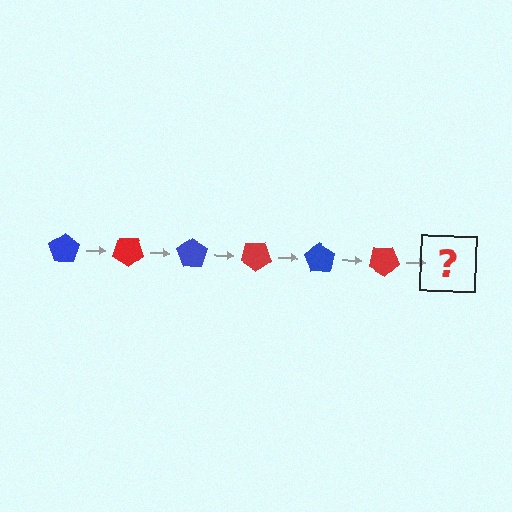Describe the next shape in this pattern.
It should be a blue pentagon, rotated 210 degrees from the start.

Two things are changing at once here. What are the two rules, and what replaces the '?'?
The two rules are that it rotates 35 degrees each step and the color cycles through blue and red. The '?' should be a blue pentagon, rotated 210 degrees from the start.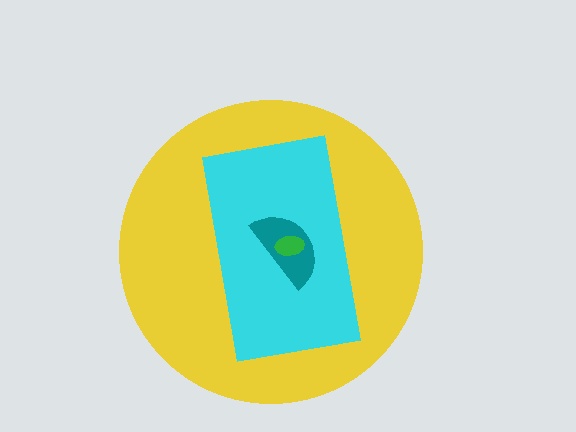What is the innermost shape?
The green ellipse.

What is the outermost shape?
The yellow circle.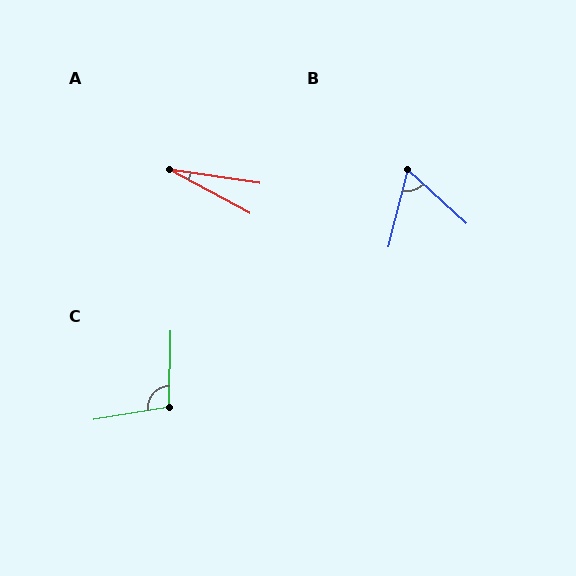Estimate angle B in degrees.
Approximately 62 degrees.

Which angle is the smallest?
A, at approximately 20 degrees.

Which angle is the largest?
C, at approximately 100 degrees.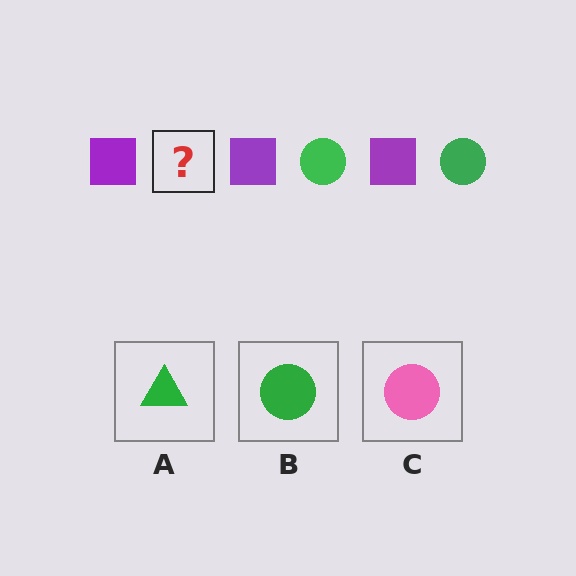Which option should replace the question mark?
Option B.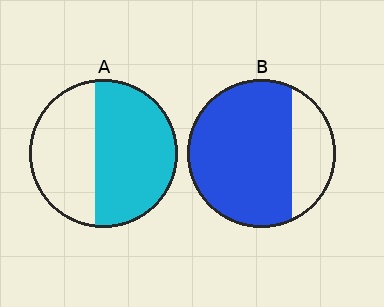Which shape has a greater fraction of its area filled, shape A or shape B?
Shape B.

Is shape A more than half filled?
Yes.